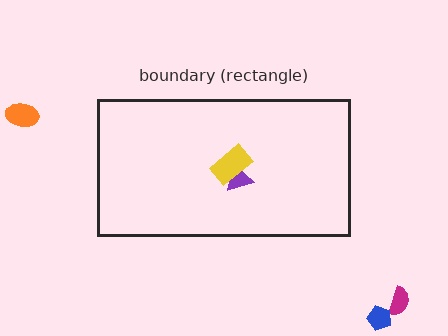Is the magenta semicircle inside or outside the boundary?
Outside.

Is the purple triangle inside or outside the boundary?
Inside.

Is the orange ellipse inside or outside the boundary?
Outside.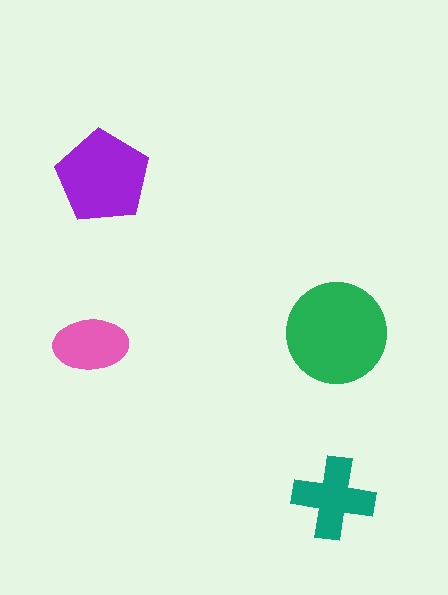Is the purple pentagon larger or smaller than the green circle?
Smaller.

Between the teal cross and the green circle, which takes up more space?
The green circle.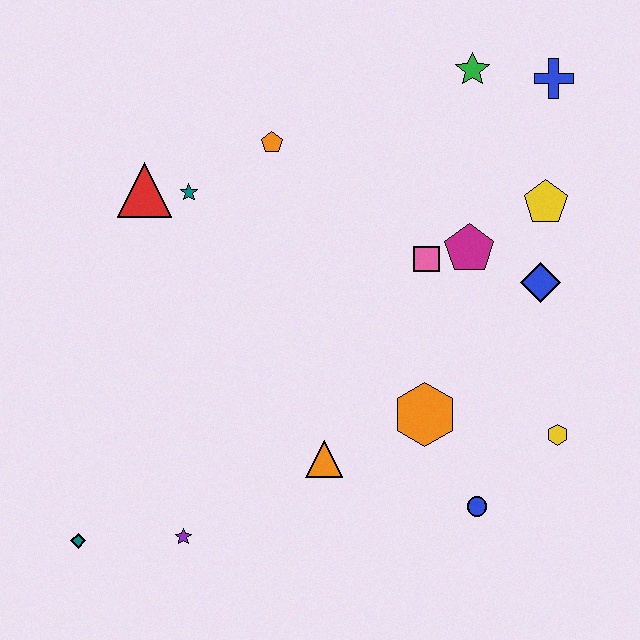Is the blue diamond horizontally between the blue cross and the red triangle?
Yes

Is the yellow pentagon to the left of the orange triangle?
No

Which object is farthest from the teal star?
The yellow hexagon is farthest from the teal star.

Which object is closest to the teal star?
The red triangle is closest to the teal star.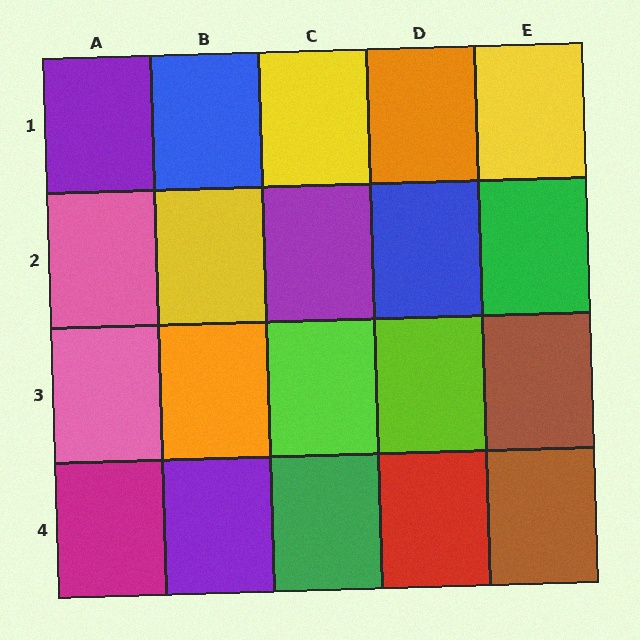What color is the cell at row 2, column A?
Pink.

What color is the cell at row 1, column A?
Purple.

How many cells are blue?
2 cells are blue.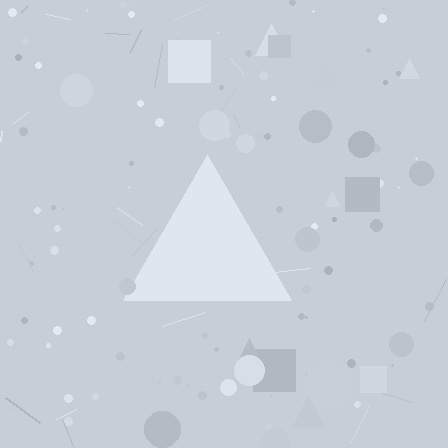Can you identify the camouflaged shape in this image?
The camouflaged shape is a triangle.